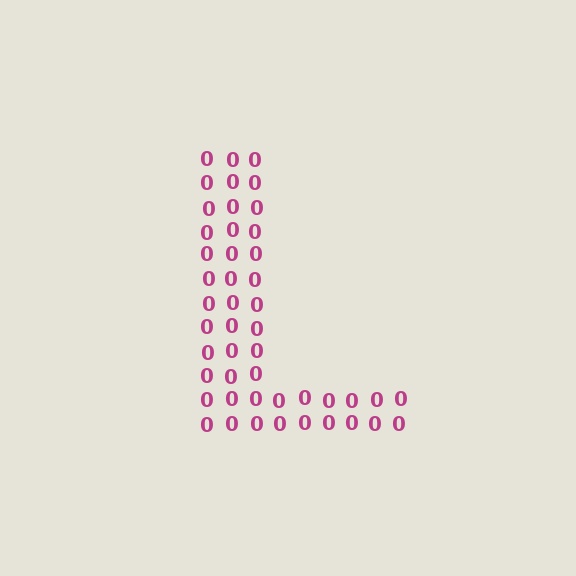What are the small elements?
The small elements are digit 0's.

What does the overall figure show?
The overall figure shows the letter L.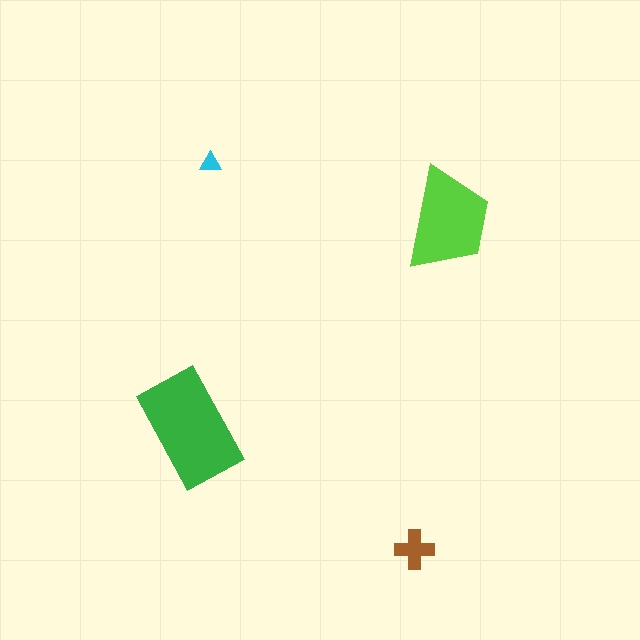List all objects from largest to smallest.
The green rectangle, the lime trapezoid, the brown cross, the cyan triangle.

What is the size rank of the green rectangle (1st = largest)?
1st.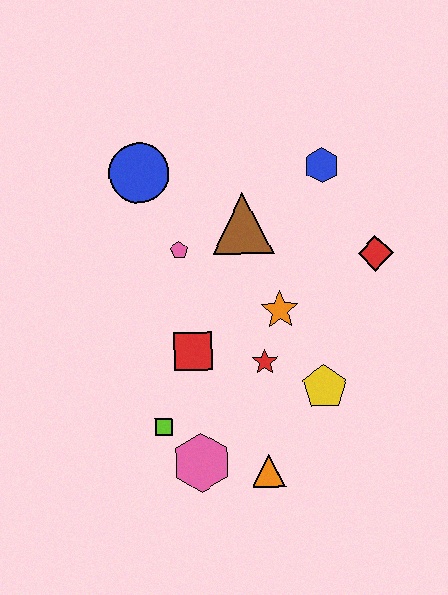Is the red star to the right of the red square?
Yes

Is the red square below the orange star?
Yes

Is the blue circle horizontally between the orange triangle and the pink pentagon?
No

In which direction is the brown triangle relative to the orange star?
The brown triangle is above the orange star.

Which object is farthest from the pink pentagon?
The orange triangle is farthest from the pink pentagon.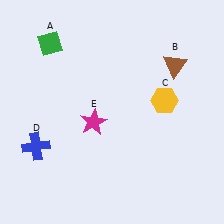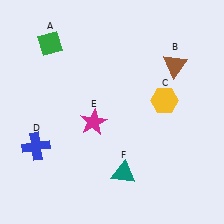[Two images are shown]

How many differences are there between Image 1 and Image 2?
There is 1 difference between the two images.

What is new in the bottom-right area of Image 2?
A teal triangle (F) was added in the bottom-right area of Image 2.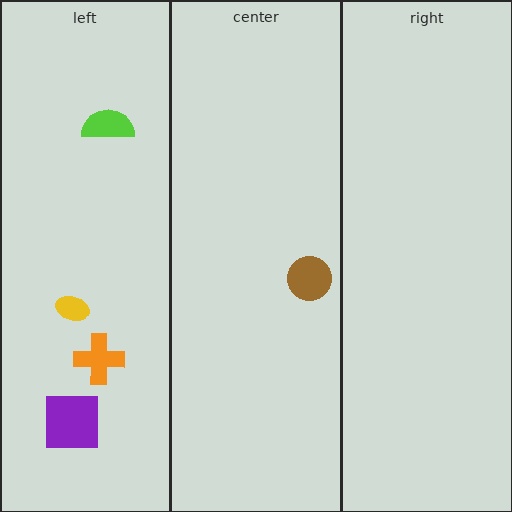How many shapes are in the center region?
1.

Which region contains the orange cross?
The left region.